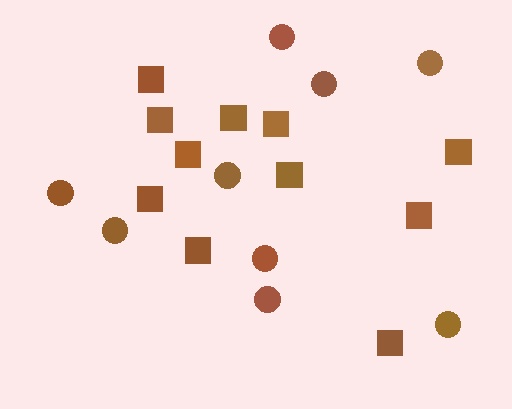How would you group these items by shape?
There are 2 groups: one group of circles (9) and one group of squares (11).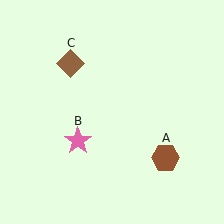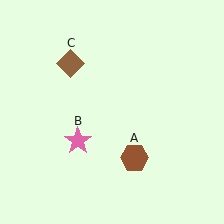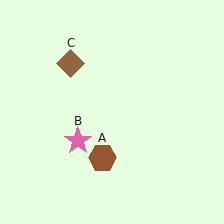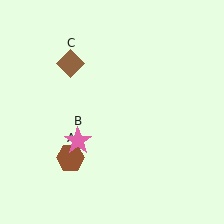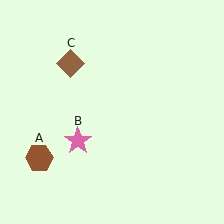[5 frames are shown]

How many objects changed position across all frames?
1 object changed position: brown hexagon (object A).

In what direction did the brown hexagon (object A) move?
The brown hexagon (object A) moved left.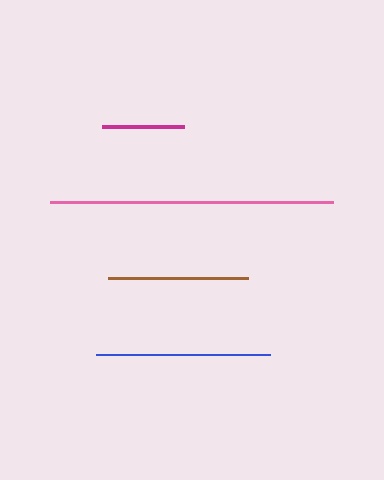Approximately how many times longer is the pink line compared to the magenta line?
The pink line is approximately 3.4 times the length of the magenta line.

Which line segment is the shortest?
The magenta line is the shortest at approximately 82 pixels.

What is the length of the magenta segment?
The magenta segment is approximately 82 pixels long.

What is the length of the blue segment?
The blue segment is approximately 174 pixels long.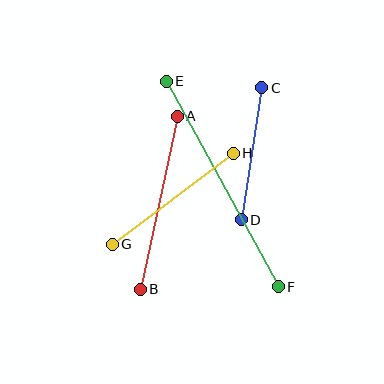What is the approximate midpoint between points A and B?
The midpoint is at approximately (159, 203) pixels.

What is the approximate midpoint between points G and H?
The midpoint is at approximately (173, 199) pixels.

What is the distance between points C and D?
The distance is approximately 134 pixels.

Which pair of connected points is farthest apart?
Points E and F are farthest apart.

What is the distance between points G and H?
The distance is approximately 152 pixels.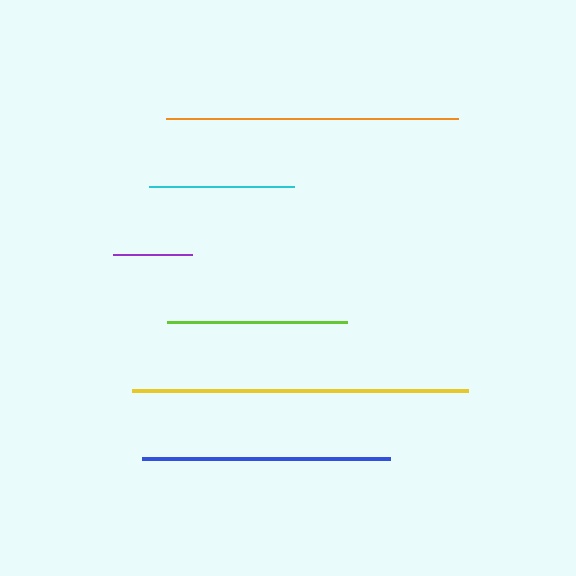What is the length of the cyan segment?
The cyan segment is approximately 145 pixels long.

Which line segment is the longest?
The yellow line is the longest at approximately 336 pixels.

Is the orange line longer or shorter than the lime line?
The orange line is longer than the lime line.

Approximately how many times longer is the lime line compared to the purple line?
The lime line is approximately 2.3 times the length of the purple line.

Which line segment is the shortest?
The purple line is the shortest at approximately 79 pixels.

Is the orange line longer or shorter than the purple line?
The orange line is longer than the purple line.